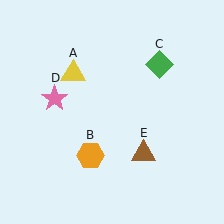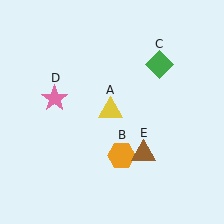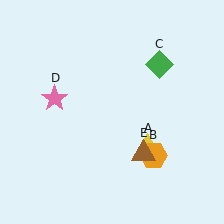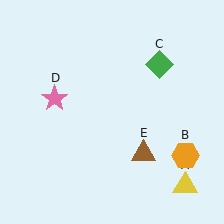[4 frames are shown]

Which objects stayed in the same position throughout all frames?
Green diamond (object C) and pink star (object D) and brown triangle (object E) remained stationary.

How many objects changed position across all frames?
2 objects changed position: yellow triangle (object A), orange hexagon (object B).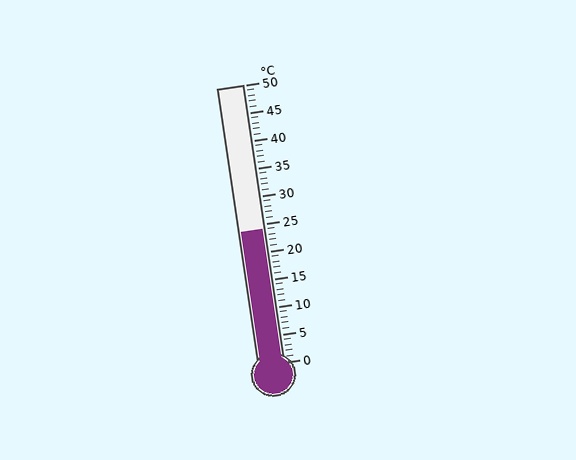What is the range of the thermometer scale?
The thermometer scale ranges from 0°C to 50°C.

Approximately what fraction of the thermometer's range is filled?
The thermometer is filled to approximately 50% of its range.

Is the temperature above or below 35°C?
The temperature is below 35°C.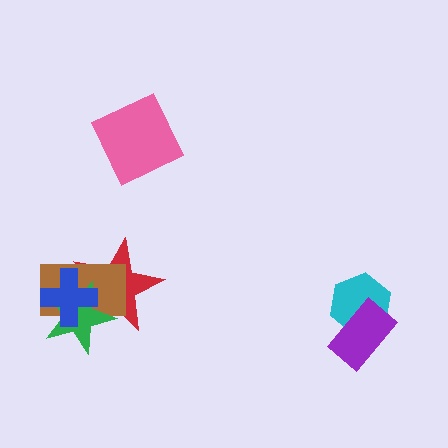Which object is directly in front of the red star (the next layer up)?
The brown rectangle is directly in front of the red star.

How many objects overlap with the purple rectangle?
1 object overlaps with the purple rectangle.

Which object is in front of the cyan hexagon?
The purple rectangle is in front of the cyan hexagon.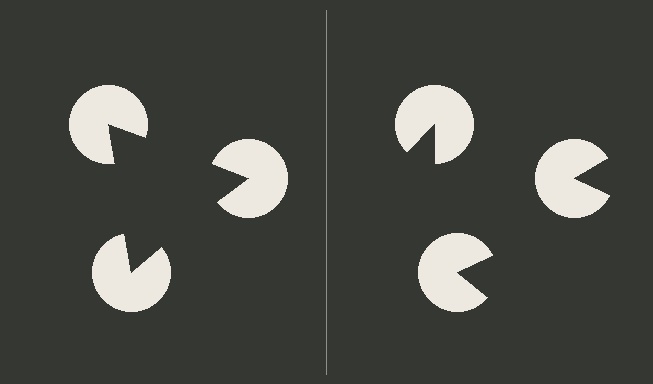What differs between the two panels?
The pac-man discs are positioned identically on both sides; only the wedge orientations differ. On the left they align to a triangle; on the right they are misaligned.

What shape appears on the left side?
An illusory triangle.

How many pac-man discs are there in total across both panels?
6 — 3 on each side.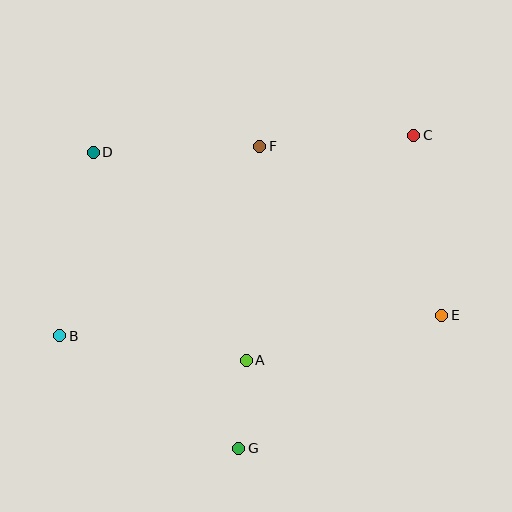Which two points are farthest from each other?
Points B and C are farthest from each other.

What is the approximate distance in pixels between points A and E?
The distance between A and E is approximately 201 pixels.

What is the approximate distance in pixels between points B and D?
The distance between B and D is approximately 187 pixels.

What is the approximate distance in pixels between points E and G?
The distance between E and G is approximately 243 pixels.